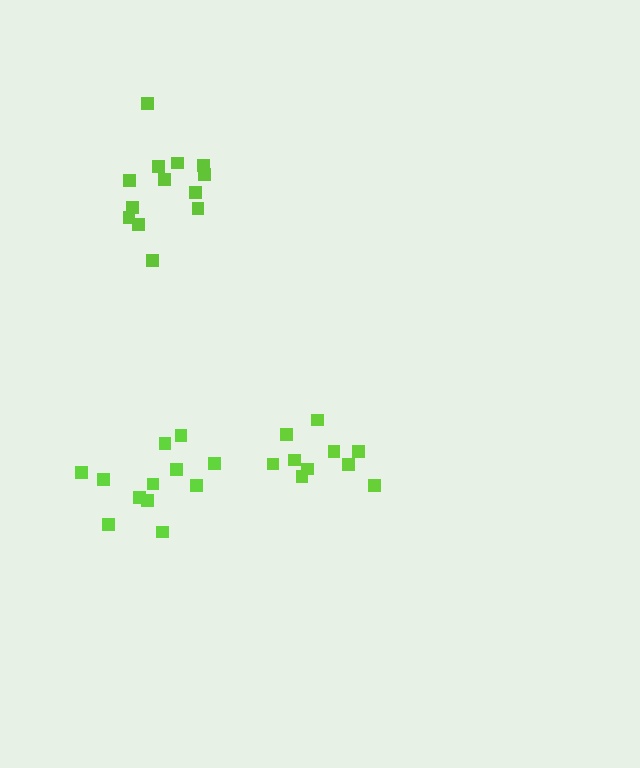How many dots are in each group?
Group 1: 13 dots, Group 2: 10 dots, Group 3: 12 dots (35 total).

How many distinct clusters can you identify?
There are 3 distinct clusters.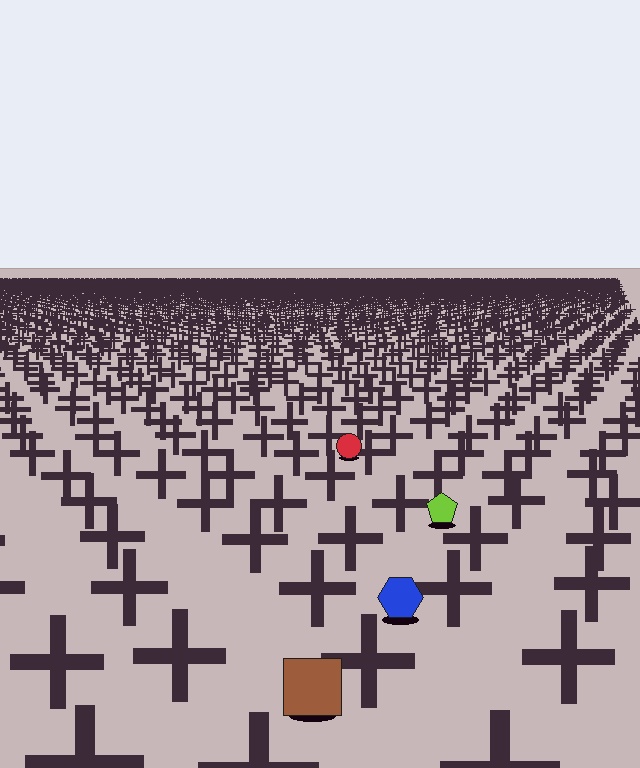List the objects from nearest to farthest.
From nearest to farthest: the brown square, the blue hexagon, the lime pentagon, the red circle.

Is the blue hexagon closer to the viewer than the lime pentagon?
Yes. The blue hexagon is closer — you can tell from the texture gradient: the ground texture is coarser near it.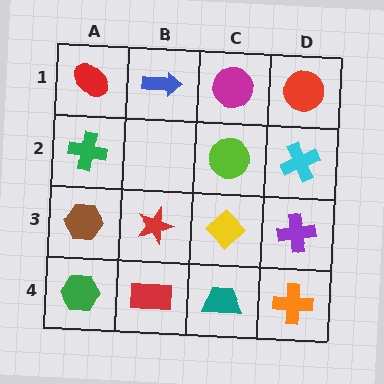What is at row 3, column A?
A brown hexagon.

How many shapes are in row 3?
4 shapes.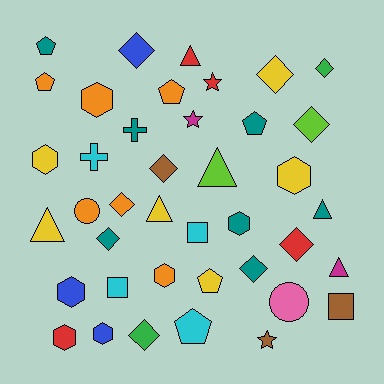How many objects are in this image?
There are 40 objects.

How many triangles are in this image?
There are 6 triangles.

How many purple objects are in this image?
There are no purple objects.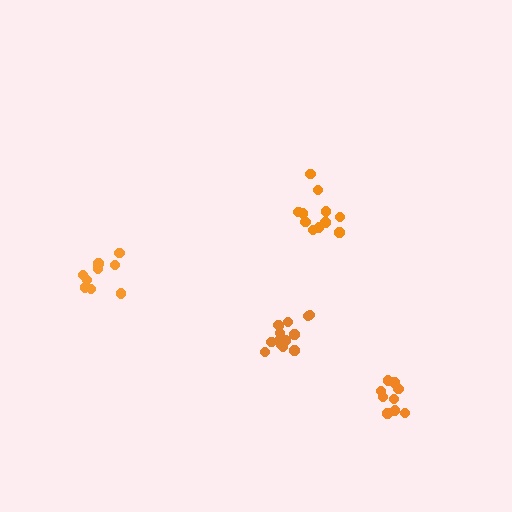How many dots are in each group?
Group 1: 14 dots, Group 2: 11 dots, Group 3: 9 dots, Group 4: 9 dots (43 total).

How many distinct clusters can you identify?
There are 4 distinct clusters.